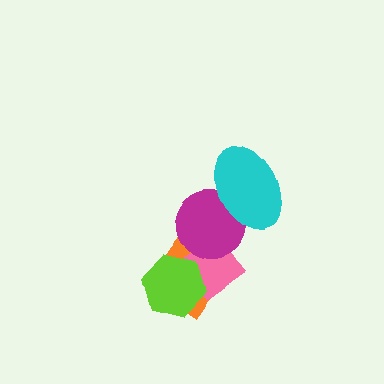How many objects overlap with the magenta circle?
3 objects overlap with the magenta circle.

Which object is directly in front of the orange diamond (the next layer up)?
The pink diamond is directly in front of the orange diamond.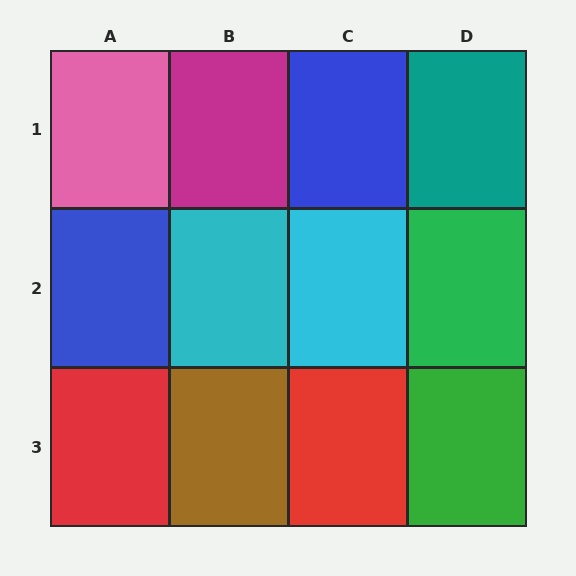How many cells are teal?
1 cell is teal.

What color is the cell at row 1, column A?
Pink.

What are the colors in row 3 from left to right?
Red, brown, red, green.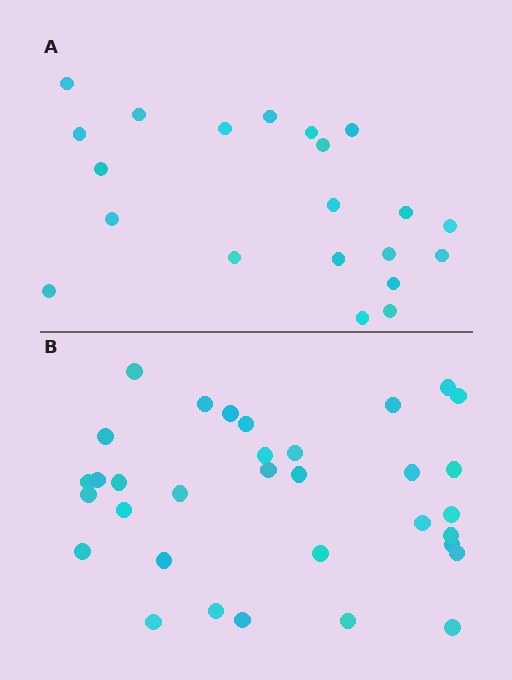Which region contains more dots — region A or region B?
Region B (the bottom region) has more dots.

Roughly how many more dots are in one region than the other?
Region B has roughly 12 or so more dots than region A.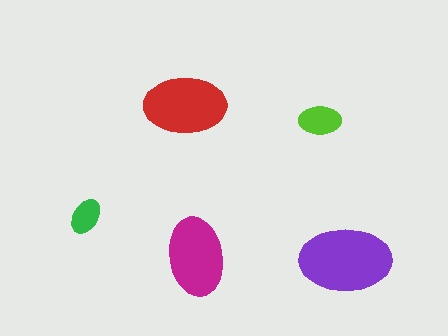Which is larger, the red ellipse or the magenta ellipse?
The red one.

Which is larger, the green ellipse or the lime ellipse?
The lime one.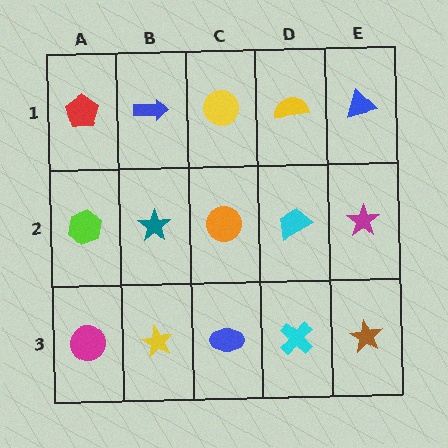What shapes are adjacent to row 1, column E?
A magenta star (row 2, column E), a yellow semicircle (row 1, column D).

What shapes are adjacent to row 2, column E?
A blue triangle (row 1, column E), a brown star (row 3, column E), a cyan trapezoid (row 2, column D).